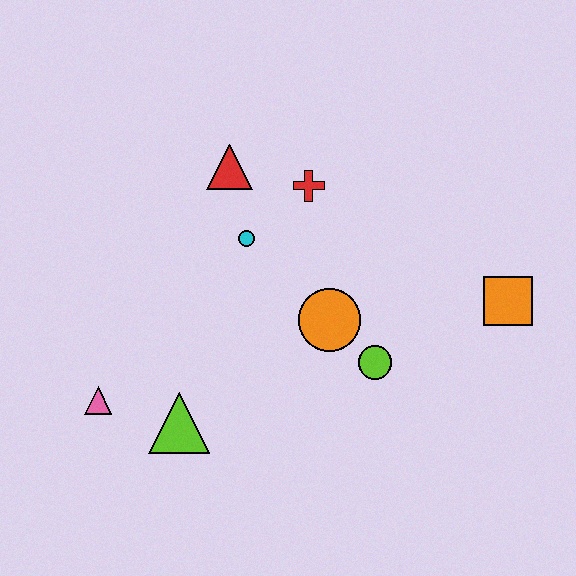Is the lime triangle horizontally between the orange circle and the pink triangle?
Yes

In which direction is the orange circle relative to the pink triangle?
The orange circle is to the right of the pink triangle.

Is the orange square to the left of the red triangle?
No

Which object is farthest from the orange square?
The pink triangle is farthest from the orange square.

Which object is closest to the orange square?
The lime circle is closest to the orange square.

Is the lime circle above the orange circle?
No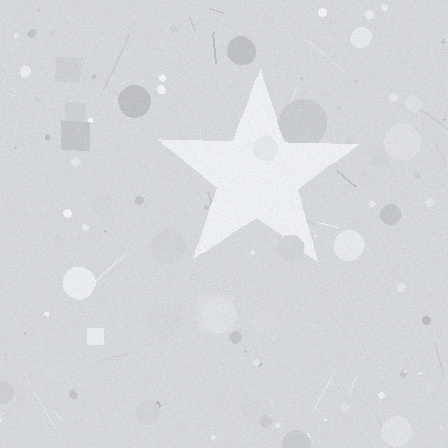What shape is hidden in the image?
A star is hidden in the image.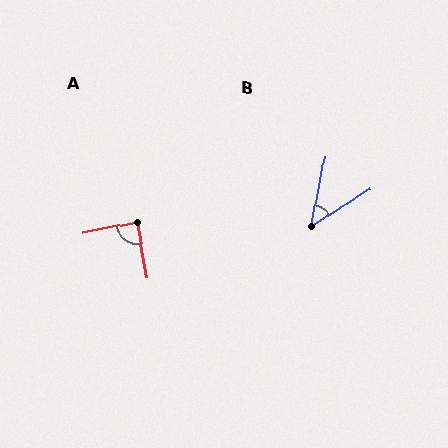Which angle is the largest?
A, at approximately 89 degrees.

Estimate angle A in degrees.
Approximately 89 degrees.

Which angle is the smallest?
B, at approximately 46 degrees.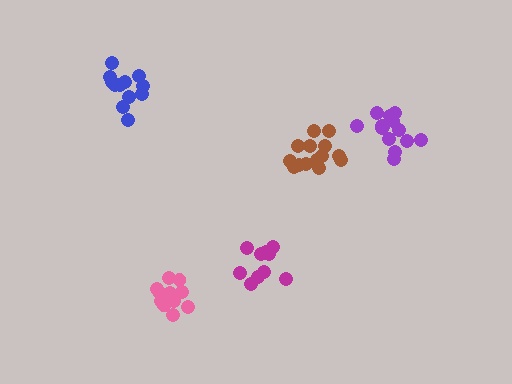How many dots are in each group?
Group 1: 14 dots, Group 2: 10 dots, Group 3: 12 dots, Group 4: 12 dots, Group 5: 15 dots (63 total).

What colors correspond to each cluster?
The clusters are colored: purple, magenta, blue, pink, brown.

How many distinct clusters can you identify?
There are 5 distinct clusters.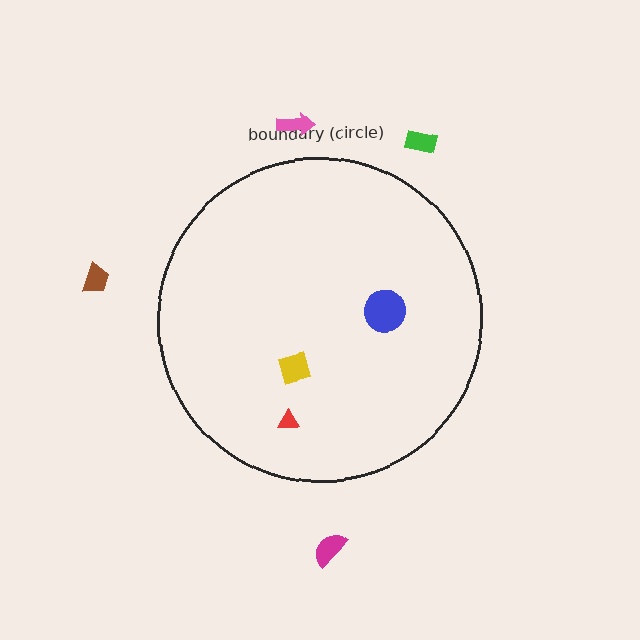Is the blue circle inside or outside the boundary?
Inside.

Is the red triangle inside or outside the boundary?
Inside.